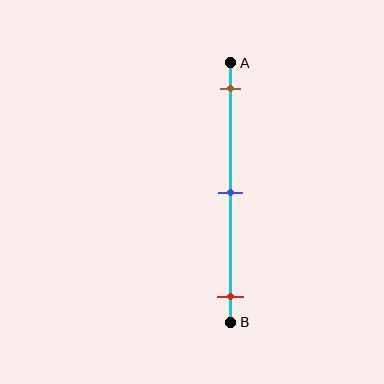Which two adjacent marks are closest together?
The brown and blue marks are the closest adjacent pair.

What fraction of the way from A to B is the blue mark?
The blue mark is approximately 50% (0.5) of the way from A to B.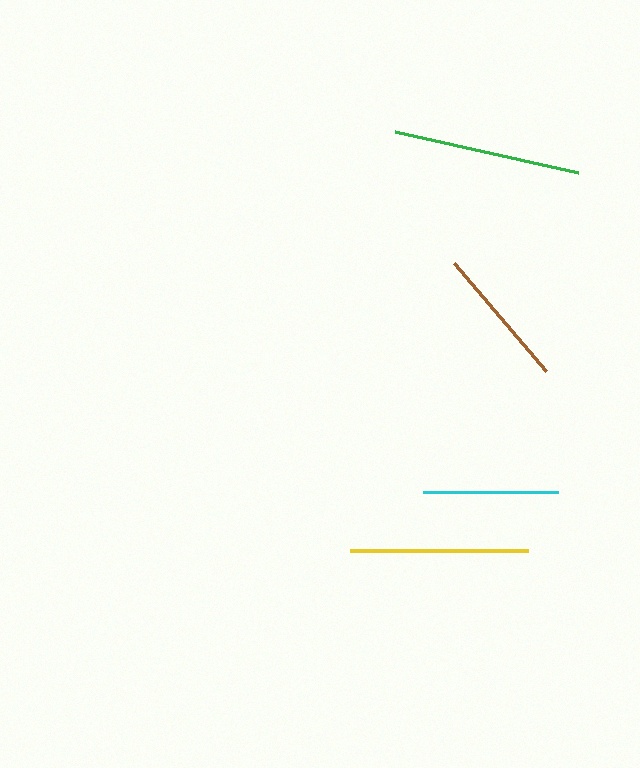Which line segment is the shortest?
The cyan line is the shortest at approximately 135 pixels.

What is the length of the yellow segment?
The yellow segment is approximately 179 pixels long.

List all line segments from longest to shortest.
From longest to shortest: green, yellow, brown, cyan.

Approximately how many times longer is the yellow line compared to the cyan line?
The yellow line is approximately 1.3 times the length of the cyan line.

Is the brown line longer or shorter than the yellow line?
The yellow line is longer than the brown line.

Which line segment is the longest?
The green line is the longest at approximately 187 pixels.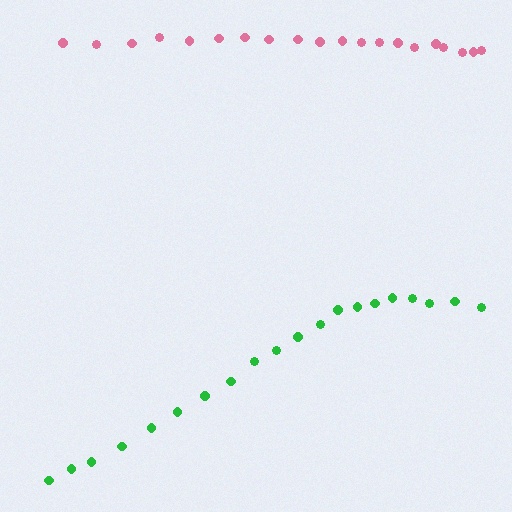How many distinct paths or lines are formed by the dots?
There are 2 distinct paths.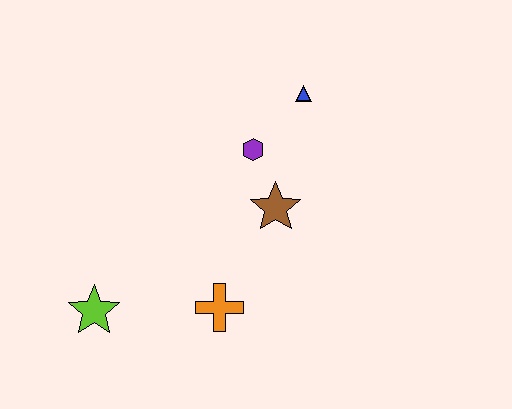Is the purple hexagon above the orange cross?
Yes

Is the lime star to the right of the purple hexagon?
No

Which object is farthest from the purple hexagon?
The lime star is farthest from the purple hexagon.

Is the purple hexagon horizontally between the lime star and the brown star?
Yes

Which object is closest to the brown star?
The purple hexagon is closest to the brown star.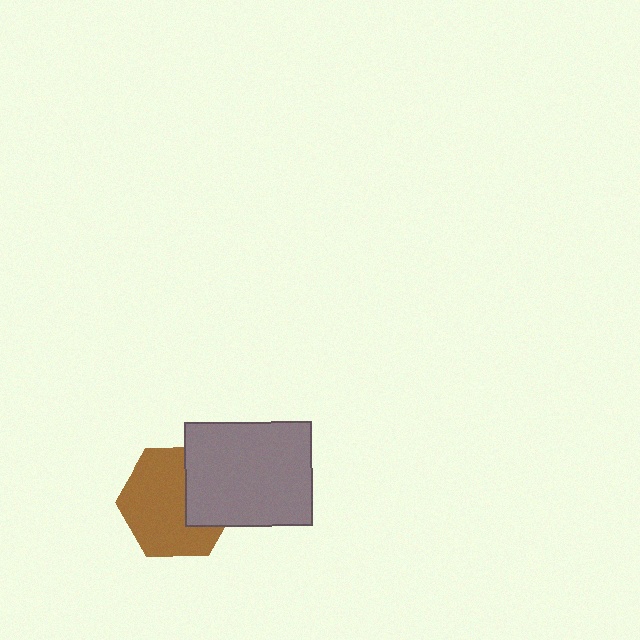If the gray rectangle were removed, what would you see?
You would see the complete brown hexagon.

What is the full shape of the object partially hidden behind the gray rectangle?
The partially hidden object is a brown hexagon.